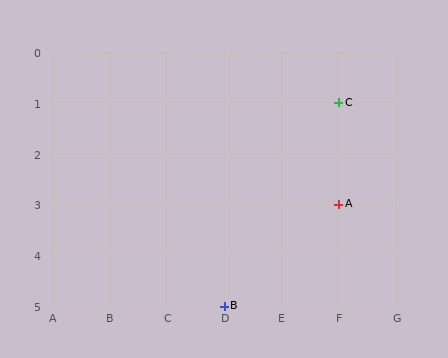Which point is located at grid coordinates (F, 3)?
Point A is at (F, 3).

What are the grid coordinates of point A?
Point A is at grid coordinates (F, 3).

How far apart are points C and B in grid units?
Points C and B are 2 columns and 4 rows apart (about 4.5 grid units diagonally).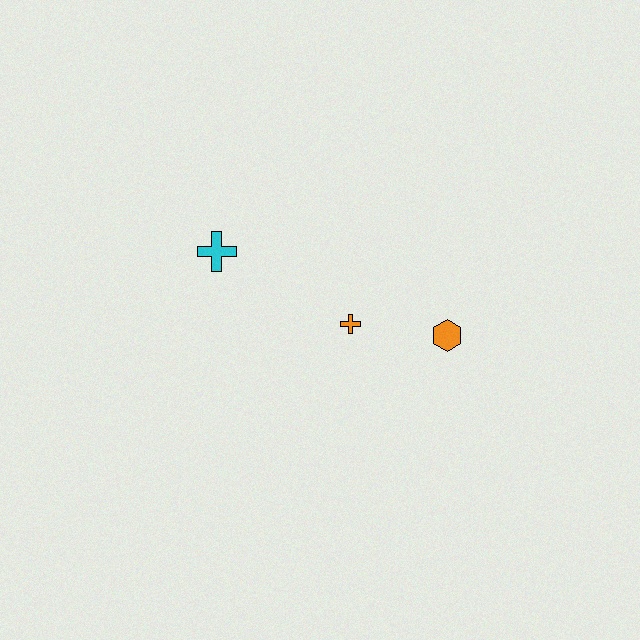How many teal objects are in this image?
There are no teal objects.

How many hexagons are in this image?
There is 1 hexagon.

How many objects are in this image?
There are 3 objects.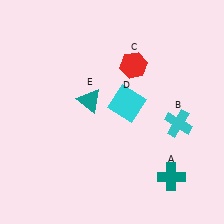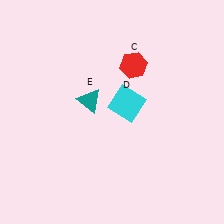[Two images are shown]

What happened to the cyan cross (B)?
The cyan cross (B) was removed in Image 2. It was in the bottom-right area of Image 1.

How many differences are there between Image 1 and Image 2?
There are 2 differences between the two images.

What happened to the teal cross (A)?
The teal cross (A) was removed in Image 2. It was in the bottom-right area of Image 1.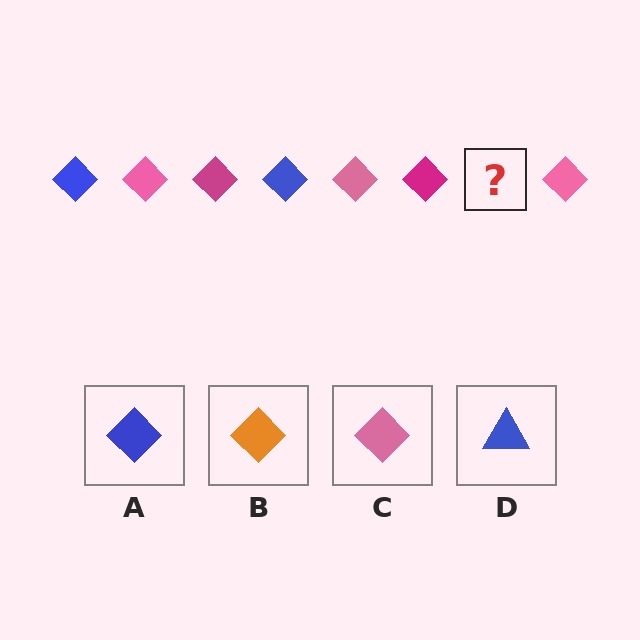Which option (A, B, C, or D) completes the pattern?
A.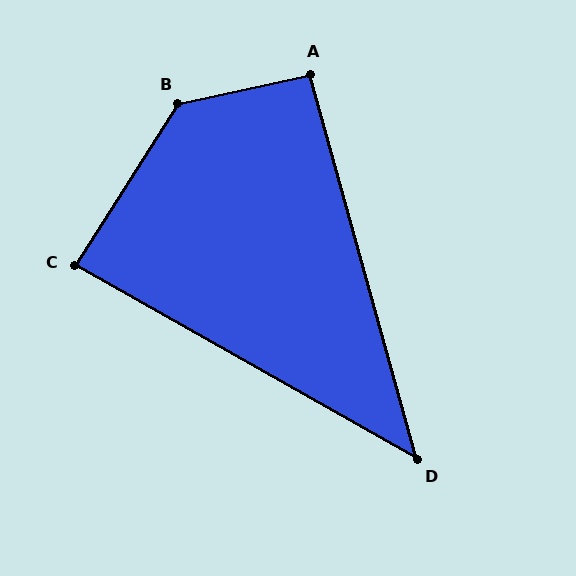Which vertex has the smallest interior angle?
D, at approximately 45 degrees.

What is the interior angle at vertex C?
Approximately 87 degrees (approximately right).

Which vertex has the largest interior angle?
B, at approximately 135 degrees.